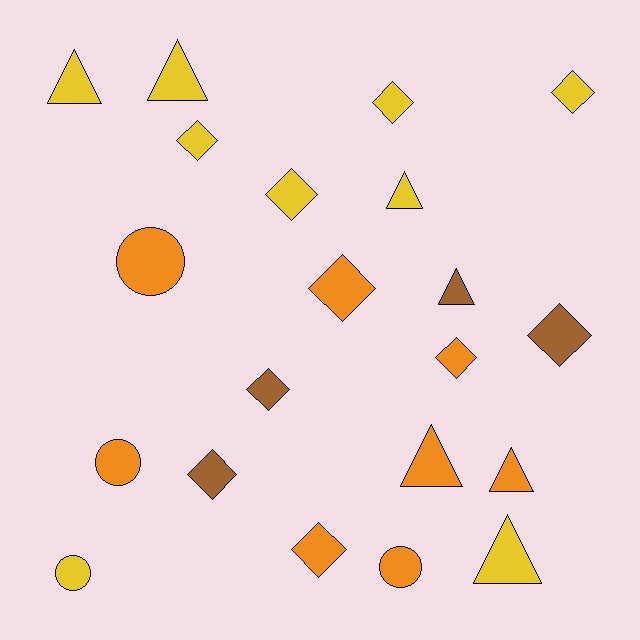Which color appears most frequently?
Yellow, with 9 objects.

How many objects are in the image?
There are 21 objects.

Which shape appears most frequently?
Diamond, with 10 objects.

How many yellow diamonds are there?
There are 4 yellow diamonds.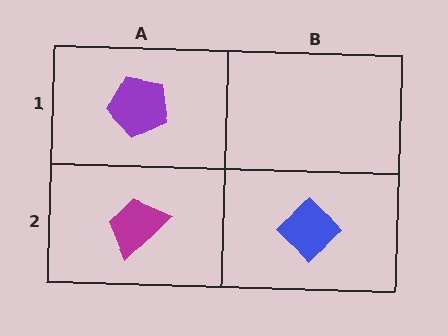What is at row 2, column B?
A blue diamond.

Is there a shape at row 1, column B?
No, that cell is empty.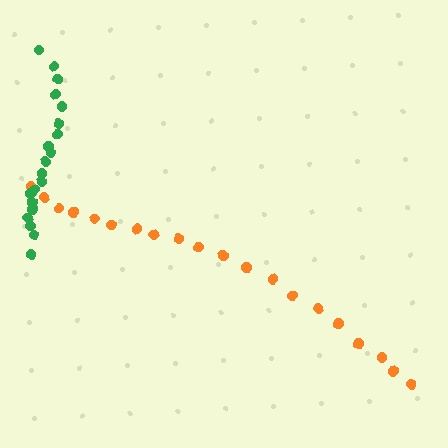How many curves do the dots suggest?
There are 2 distinct paths.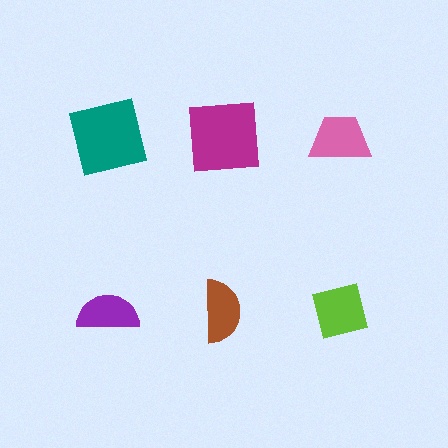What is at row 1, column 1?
A teal square.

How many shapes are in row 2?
3 shapes.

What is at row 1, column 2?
A magenta square.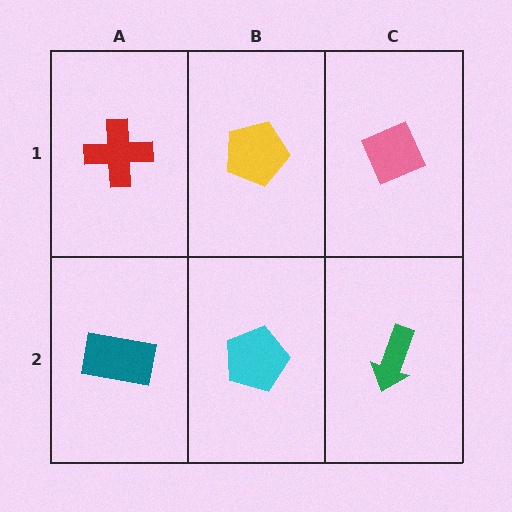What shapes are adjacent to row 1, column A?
A teal rectangle (row 2, column A), a yellow pentagon (row 1, column B).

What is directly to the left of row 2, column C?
A cyan pentagon.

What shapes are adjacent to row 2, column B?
A yellow pentagon (row 1, column B), a teal rectangle (row 2, column A), a green arrow (row 2, column C).